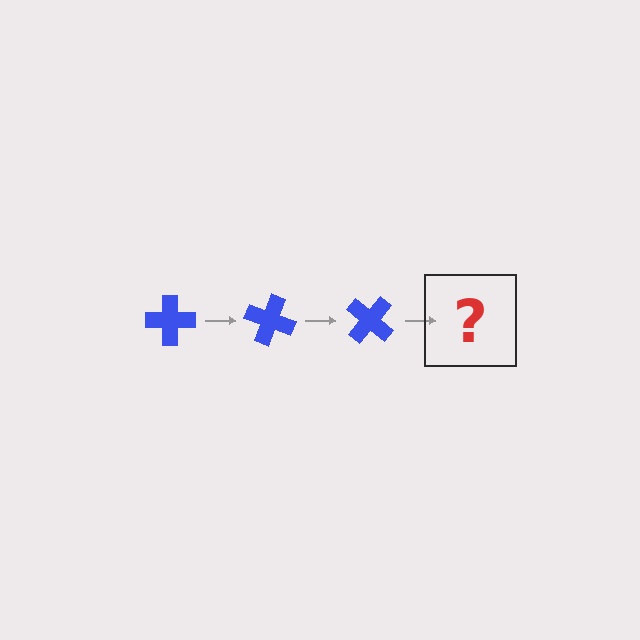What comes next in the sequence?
The next element should be a blue cross rotated 60 degrees.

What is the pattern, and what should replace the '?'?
The pattern is that the cross rotates 20 degrees each step. The '?' should be a blue cross rotated 60 degrees.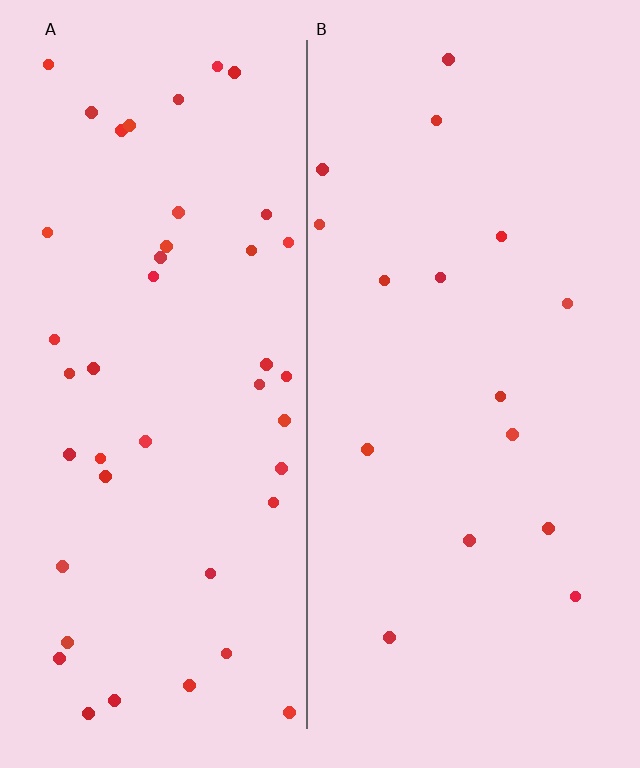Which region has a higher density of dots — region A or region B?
A (the left).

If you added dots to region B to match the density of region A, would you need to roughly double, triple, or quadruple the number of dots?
Approximately triple.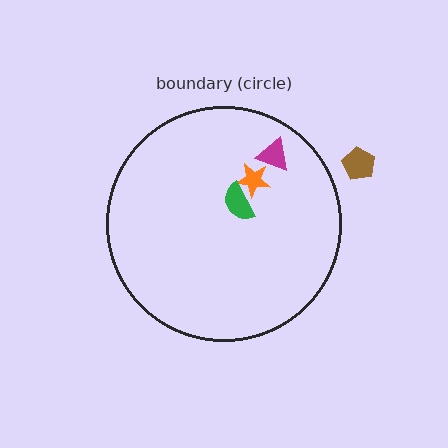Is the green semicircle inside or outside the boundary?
Inside.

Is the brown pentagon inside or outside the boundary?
Outside.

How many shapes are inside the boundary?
3 inside, 1 outside.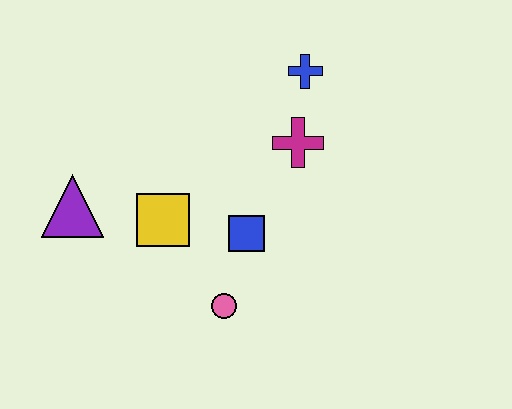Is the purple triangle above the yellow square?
Yes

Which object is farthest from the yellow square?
The blue cross is farthest from the yellow square.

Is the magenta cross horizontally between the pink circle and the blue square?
No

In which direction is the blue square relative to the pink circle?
The blue square is above the pink circle.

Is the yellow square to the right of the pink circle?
No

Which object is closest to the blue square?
The pink circle is closest to the blue square.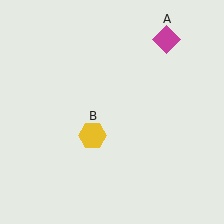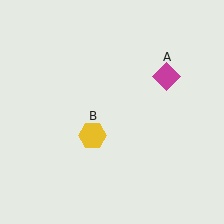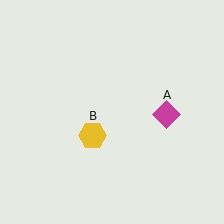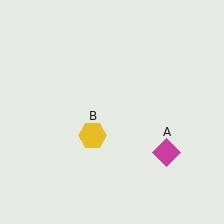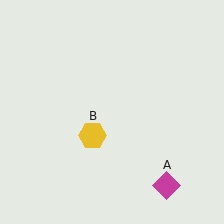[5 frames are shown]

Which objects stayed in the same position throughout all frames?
Yellow hexagon (object B) remained stationary.